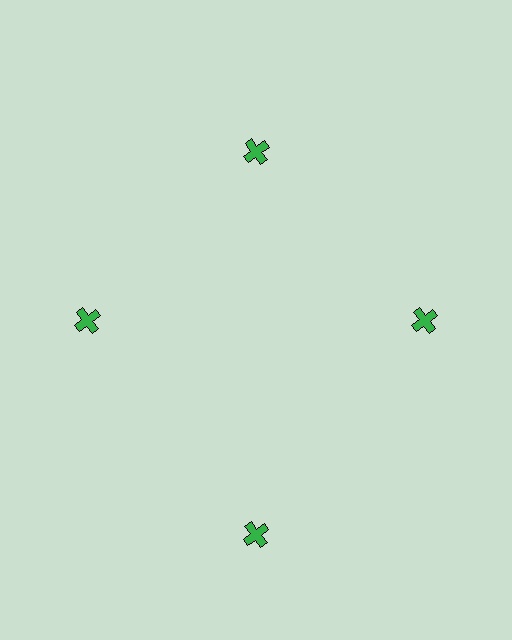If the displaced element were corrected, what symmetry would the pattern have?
It would have 4-fold rotational symmetry — the pattern would map onto itself every 90 degrees.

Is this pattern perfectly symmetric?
No. The 4 green crosses are arranged in a ring, but one element near the 6 o'clock position is pushed outward from the center, breaking the 4-fold rotational symmetry.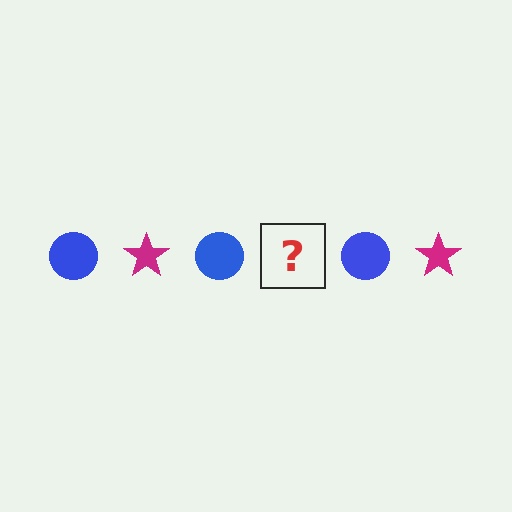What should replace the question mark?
The question mark should be replaced with a magenta star.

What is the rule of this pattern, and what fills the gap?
The rule is that the pattern alternates between blue circle and magenta star. The gap should be filled with a magenta star.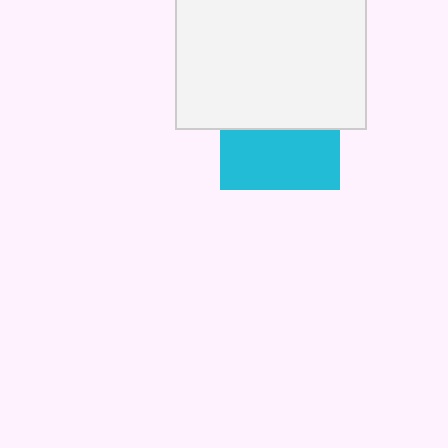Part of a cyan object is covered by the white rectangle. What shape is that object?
It is a square.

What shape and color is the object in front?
The object in front is a white rectangle.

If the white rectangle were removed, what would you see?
You would see the complete cyan square.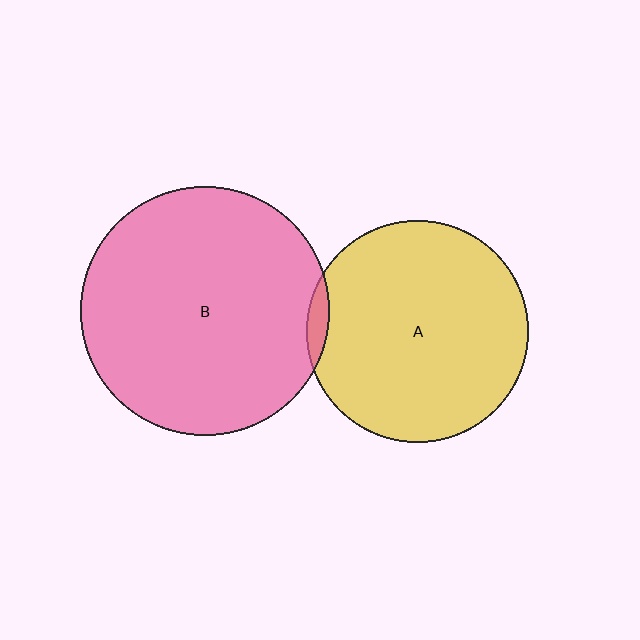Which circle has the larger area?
Circle B (pink).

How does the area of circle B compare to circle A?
Approximately 1.3 times.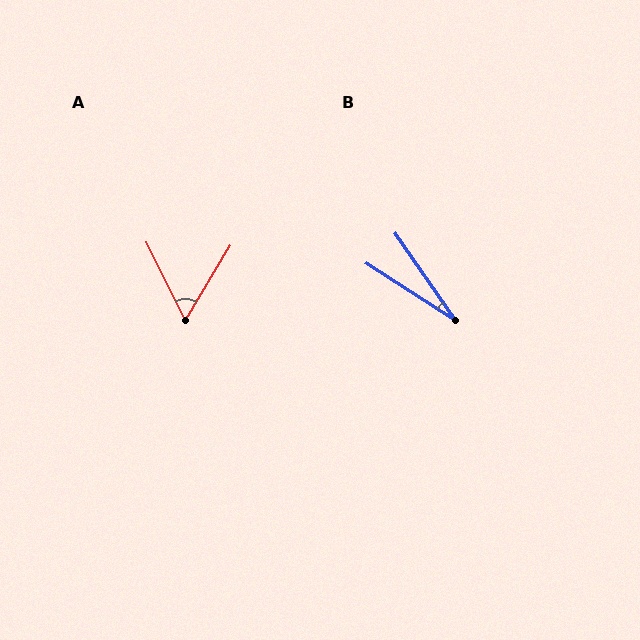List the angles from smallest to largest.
B (23°), A (57°).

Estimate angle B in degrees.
Approximately 23 degrees.